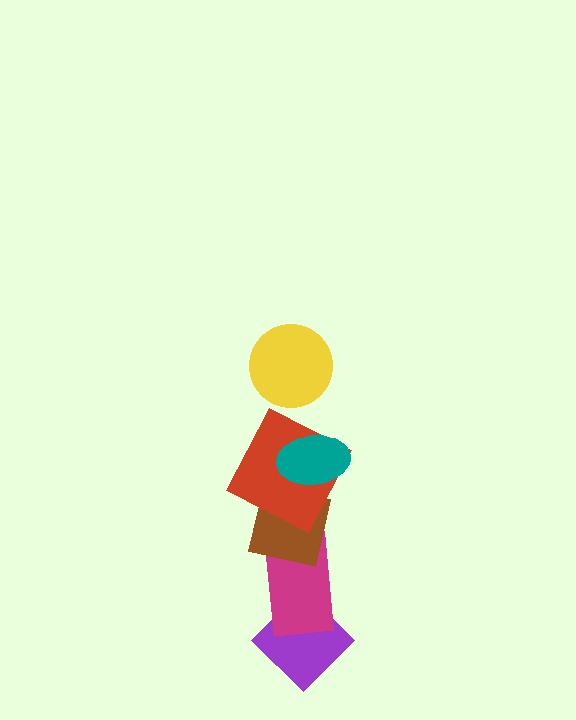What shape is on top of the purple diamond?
The magenta rectangle is on top of the purple diamond.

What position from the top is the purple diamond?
The purple diamond is 6th from the top.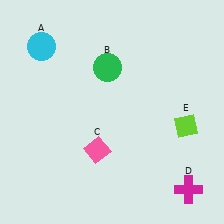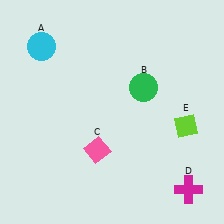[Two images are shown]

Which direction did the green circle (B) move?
The green circle (B) moved right.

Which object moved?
The green circle (B) moved right.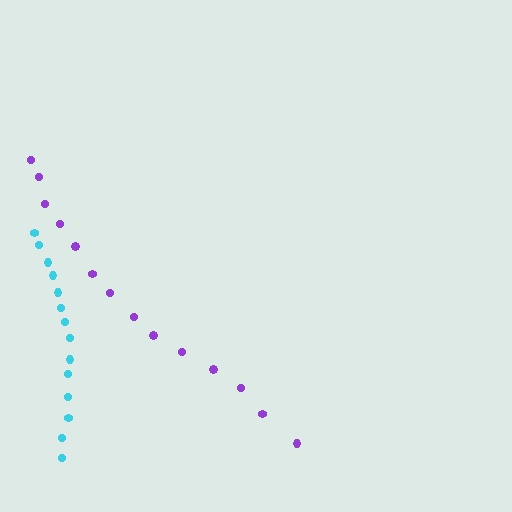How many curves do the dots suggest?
There are 2 distinct paths.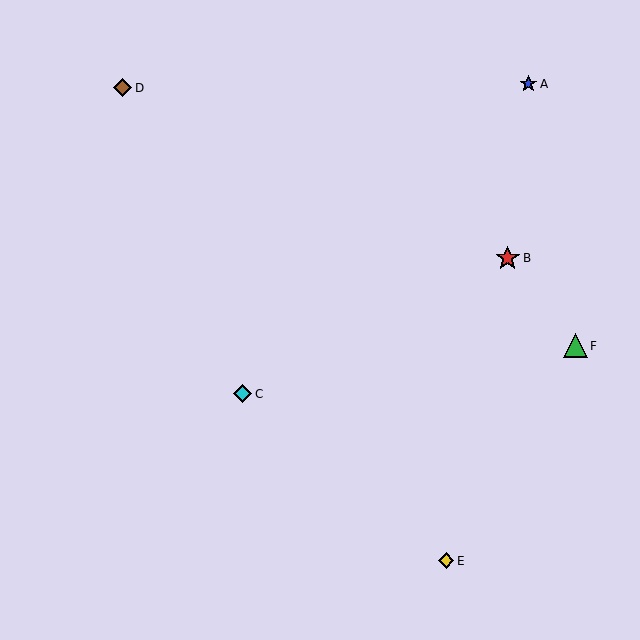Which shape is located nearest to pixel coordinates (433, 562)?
The yellow diamond (labeled E) at (446, 561) is nearest to that location.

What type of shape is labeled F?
Shape F is a green triangle.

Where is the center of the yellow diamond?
The center of the yellow diamond is at (446, 561).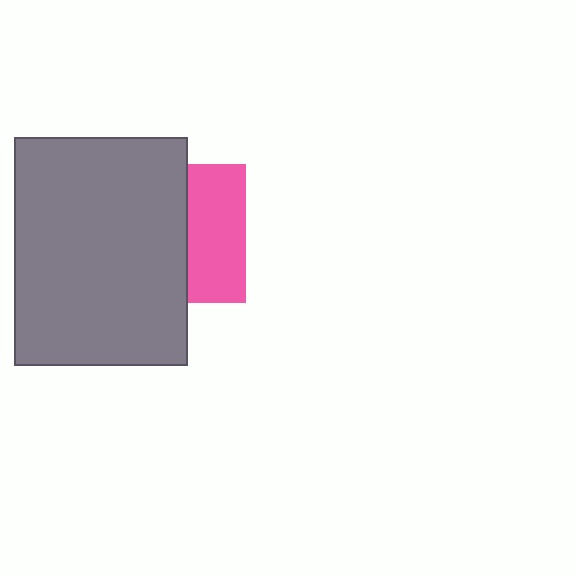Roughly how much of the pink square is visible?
A small part of it is visible (roughly 42%).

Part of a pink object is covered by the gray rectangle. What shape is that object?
It is a square.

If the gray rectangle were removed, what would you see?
You would see the complete pink square.